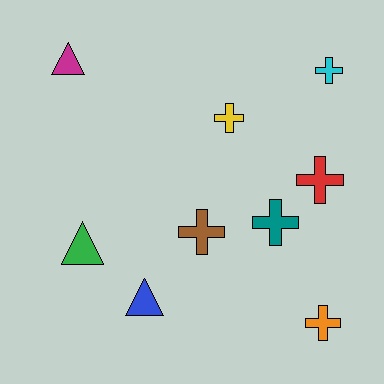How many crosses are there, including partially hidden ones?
There are 6 crosses.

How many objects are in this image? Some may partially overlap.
There are 9 objects.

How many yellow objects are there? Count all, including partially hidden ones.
There is 1 yellow object.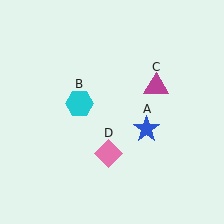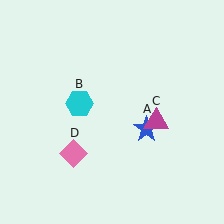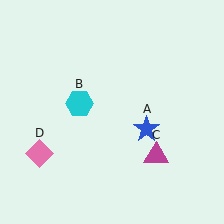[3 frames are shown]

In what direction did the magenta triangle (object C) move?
The magenta triangle (object C) moved down.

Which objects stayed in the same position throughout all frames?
Blue star (object A) and cyan hexagon (object B) remained stationary.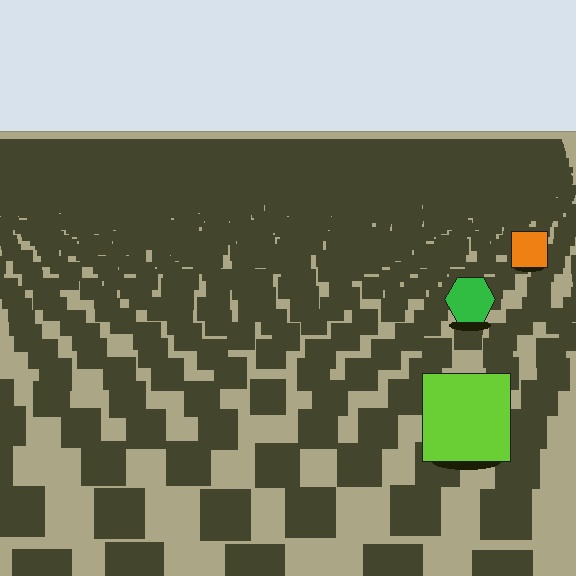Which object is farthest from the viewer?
The orange square is farthest from the viewer. It appears smaller and the ground texture around it is denser.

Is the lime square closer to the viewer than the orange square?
Yes. The lime square is closer — you can tell from the texture gradient: the ground texture is coarser near it.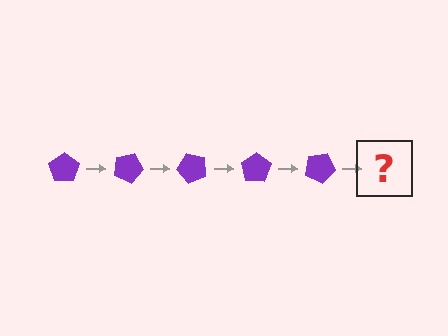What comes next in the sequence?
The next element should be a purple pentagon rotated 125 degrees.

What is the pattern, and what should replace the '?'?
The pattern is that the pentagon rotates 25 degrees each step. The '?' should be a purple pentagon rotated 125 degrees.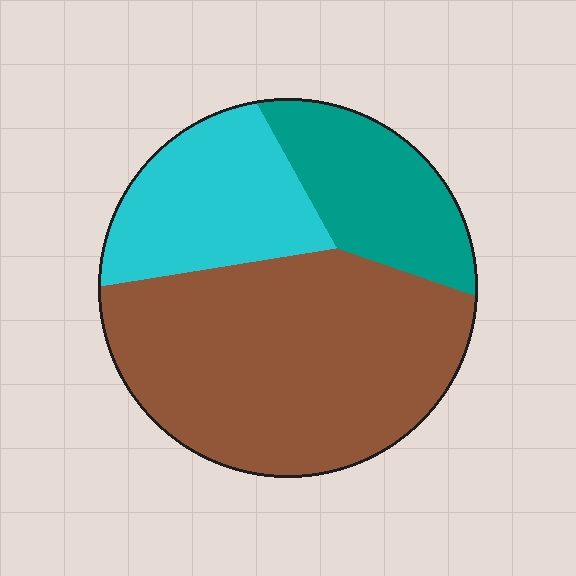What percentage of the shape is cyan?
Cyan takes up less than a quarter of the shape.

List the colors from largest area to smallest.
From largest to smallest: brown, cyan, teal.